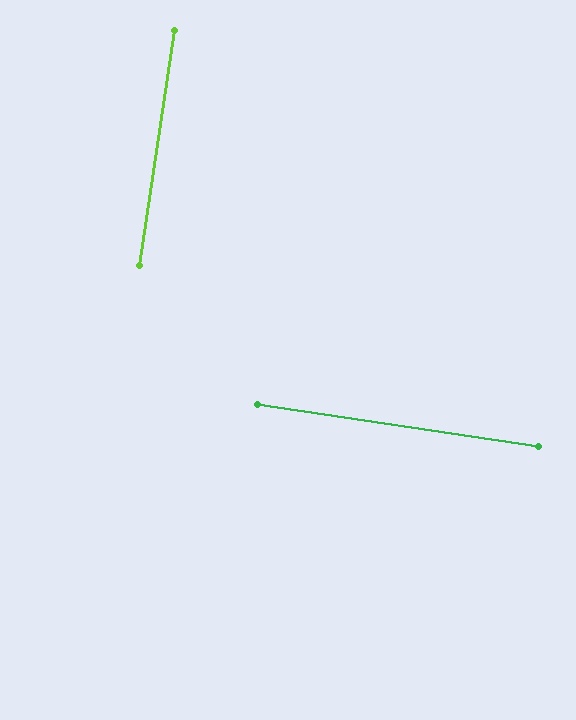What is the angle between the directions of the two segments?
Approximately 90 degrees.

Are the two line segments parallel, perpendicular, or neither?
Perpendicular — they meet at approximately 90°.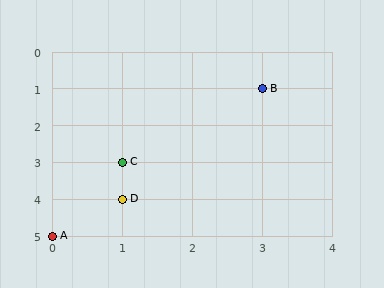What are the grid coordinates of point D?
Point D is at grid coordinates (1, 4).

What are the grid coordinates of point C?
Point C is at grid coordinates (1, 3).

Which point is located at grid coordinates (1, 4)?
Point D is at (1, 4).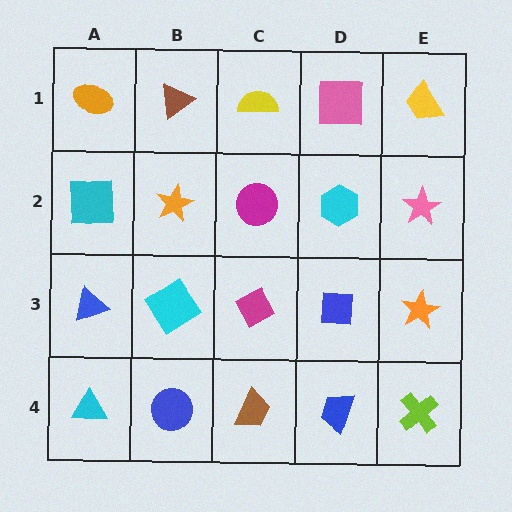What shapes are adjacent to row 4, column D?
A blue square (row 3, column D), a brown trapezoid (row 4, column C), a lime cross (row 4, column E).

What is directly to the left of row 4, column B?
A cyan triangle.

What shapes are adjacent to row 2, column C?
A yellow semicircle (row 1, column C), a magenta diamond (row 3, column C), an orange star (row 2, column B), a cyan hexagon (row 2, column D).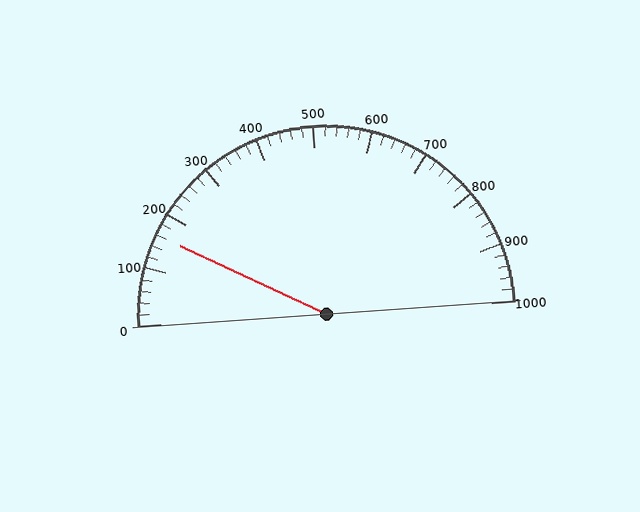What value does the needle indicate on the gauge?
The needle indicates approximately 160.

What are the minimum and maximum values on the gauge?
The gauge ranges from 0 to 1000.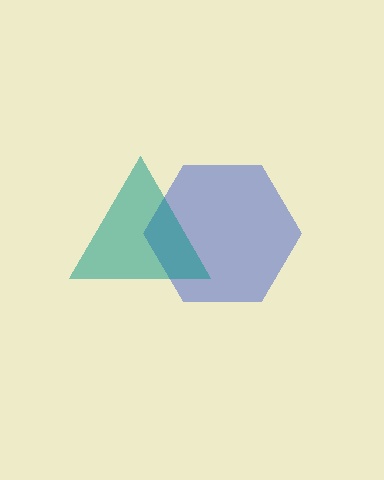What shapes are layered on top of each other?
The layered shapes are: a blue hexagon, a teal triangle.